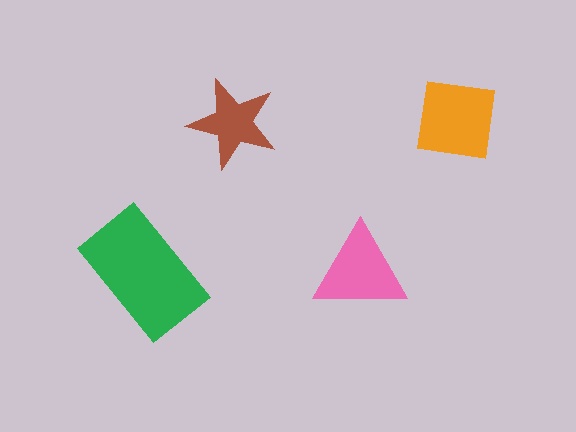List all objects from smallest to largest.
The brown star, the pink triangle, the orange square, the green rectangle.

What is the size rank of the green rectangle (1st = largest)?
1st.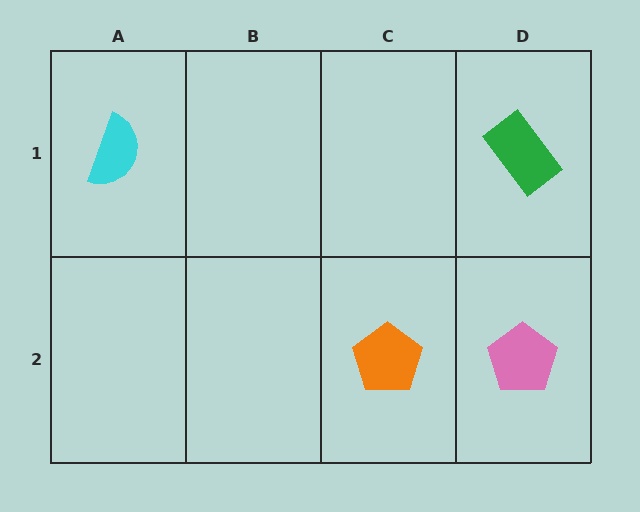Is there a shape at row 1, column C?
No, that cell is empty.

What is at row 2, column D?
A pink pentagon.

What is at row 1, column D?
A green rectangle.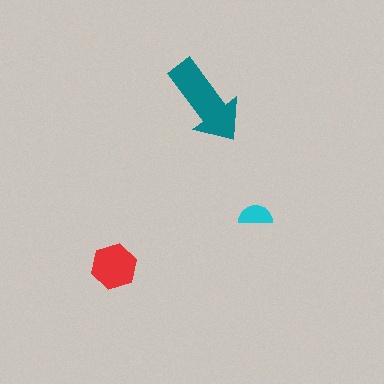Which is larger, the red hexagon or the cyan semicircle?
The red hexagon.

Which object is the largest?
The teal arrow.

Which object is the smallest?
The cyan semicircle.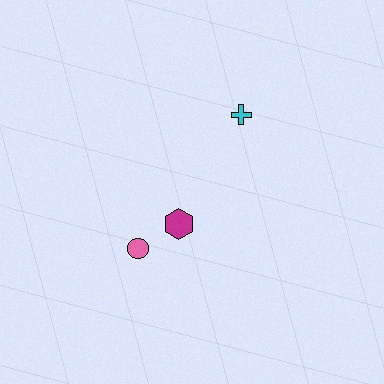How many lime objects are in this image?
There are no lime objects.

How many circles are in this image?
There is 1 circle.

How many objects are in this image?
There are 3 objects.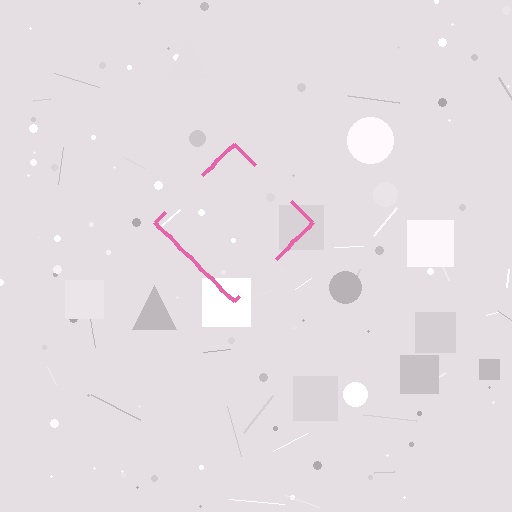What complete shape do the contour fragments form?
The contour fragments form a diamond.